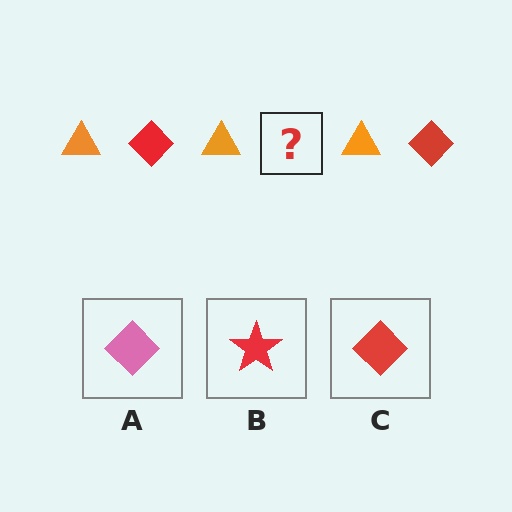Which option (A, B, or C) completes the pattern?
C.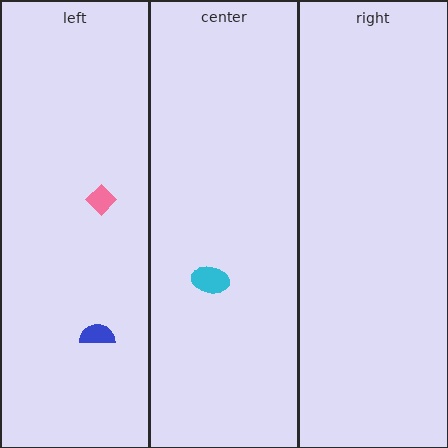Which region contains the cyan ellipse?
The center region.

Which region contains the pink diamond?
The left region.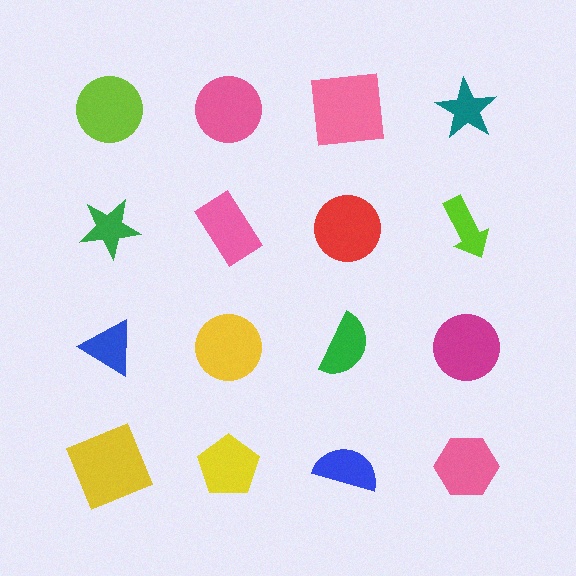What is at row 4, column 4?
A pink hexagon.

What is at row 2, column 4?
A lime arrow.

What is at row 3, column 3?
A green semicircle.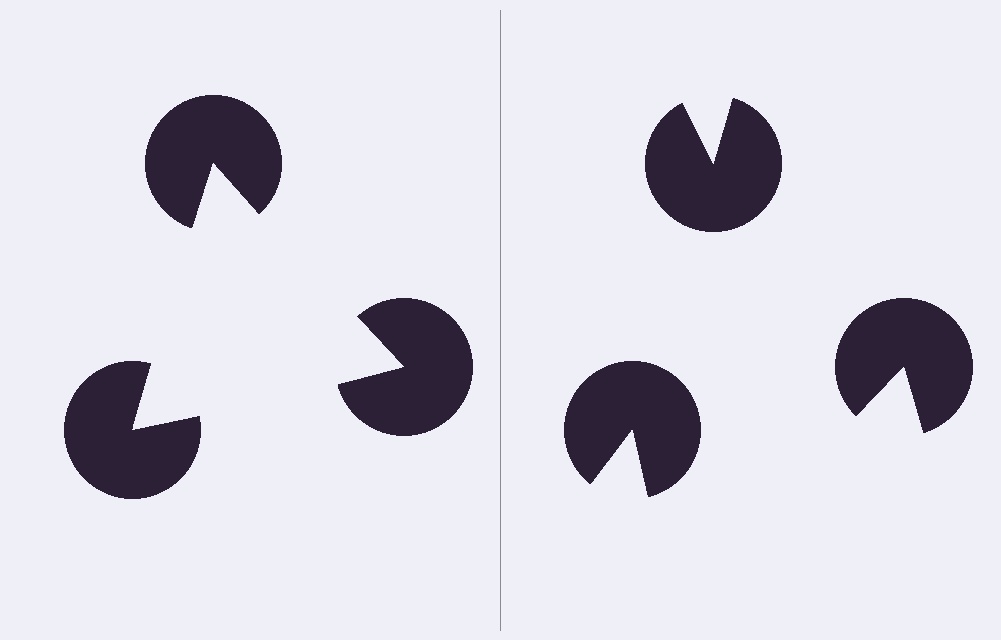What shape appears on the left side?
An illusory triangle.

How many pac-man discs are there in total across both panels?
6 — 3 on each side.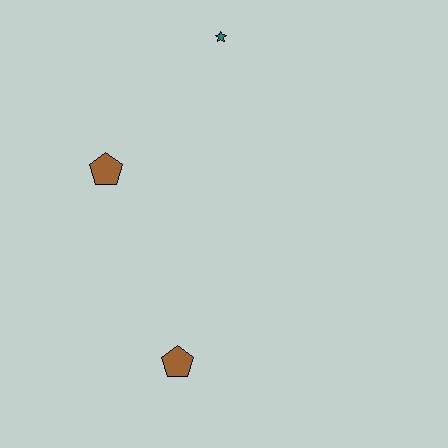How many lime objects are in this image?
There are no lime objects.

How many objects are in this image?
There are 3 objects.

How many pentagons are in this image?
There are 2 pentagons.